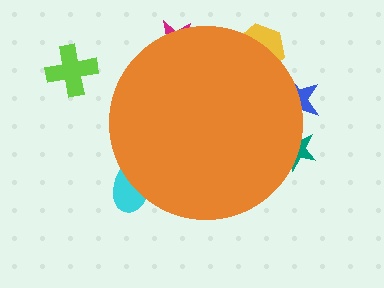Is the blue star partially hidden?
Yes, the blue star is partially hidden behind the orange circle.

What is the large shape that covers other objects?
An orange circle.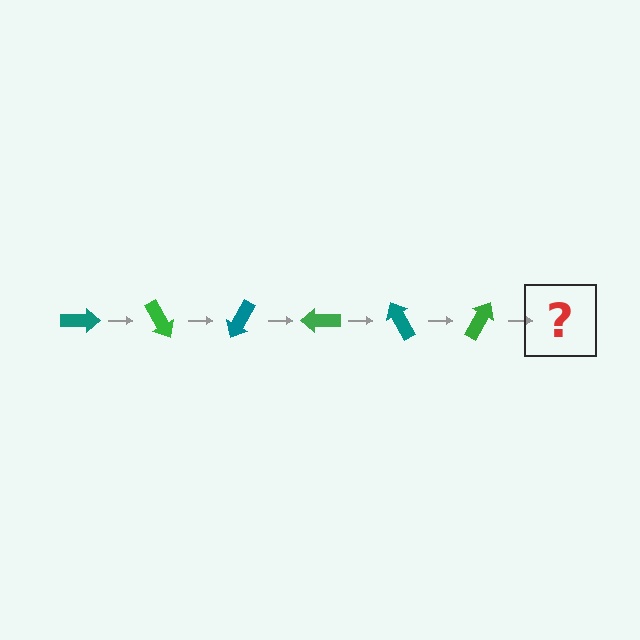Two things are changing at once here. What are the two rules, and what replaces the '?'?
The two rules are that it rotates 60 degrees each step and the color cycles through teal and green. The '?' should be a teal arrow, rotated 360 degrees from the start.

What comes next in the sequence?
The next element should be a teal arrow, rotated 360 degrees from the start.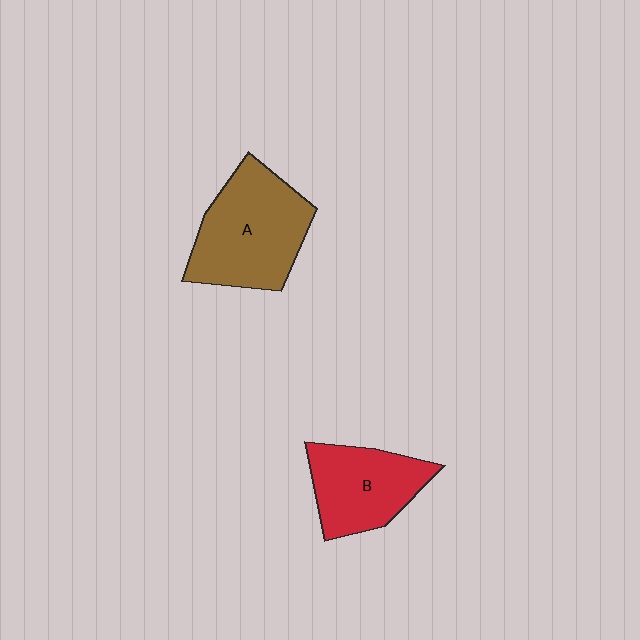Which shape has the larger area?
Shape A (brown).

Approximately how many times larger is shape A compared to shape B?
Approximately 1.3 times.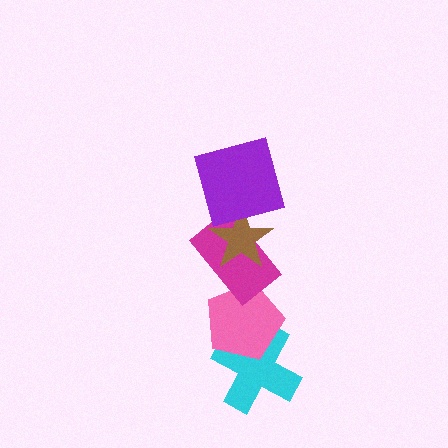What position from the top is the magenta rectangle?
The magenta rectangle is 3rd from the top.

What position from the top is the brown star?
The brown star is 2nd from the top.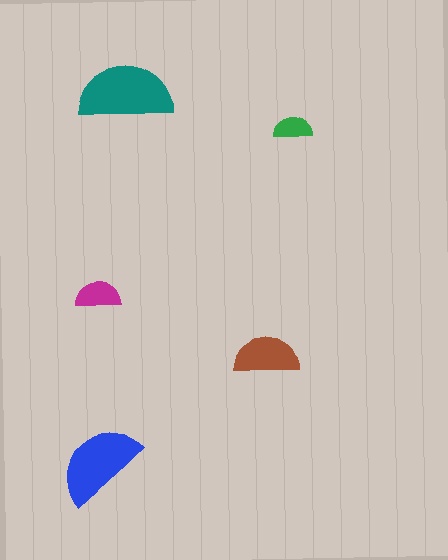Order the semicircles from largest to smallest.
the teal one, the blue one, the brown one, the magenta one, the green one.